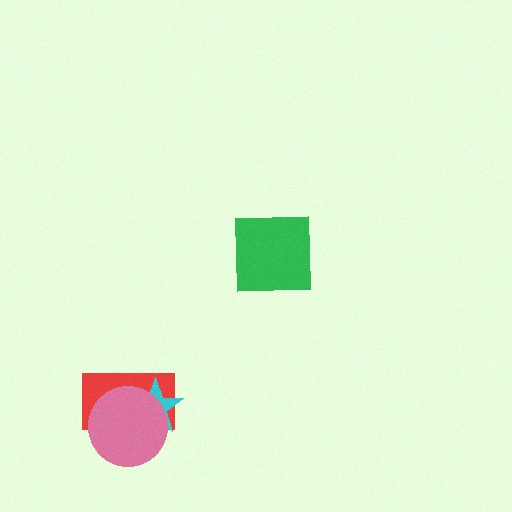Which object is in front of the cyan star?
The pink circle is in front of the cyan star.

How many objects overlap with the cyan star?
2 objects overlap with the cyan star.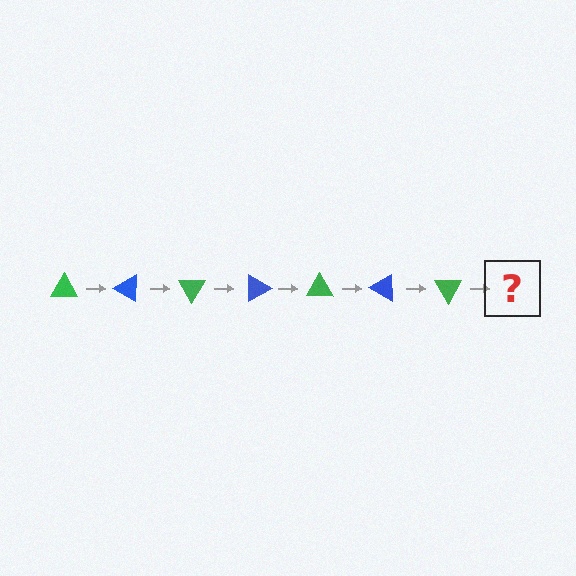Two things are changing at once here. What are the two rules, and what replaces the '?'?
The two rules are that it rotates 30 degrees each step and the color cycles through green and blue. The '?' should be a blue triangle, rotated 210 degrees from the start.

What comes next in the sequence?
The next element should be a blue triangle, rotated 210 degrees from the start.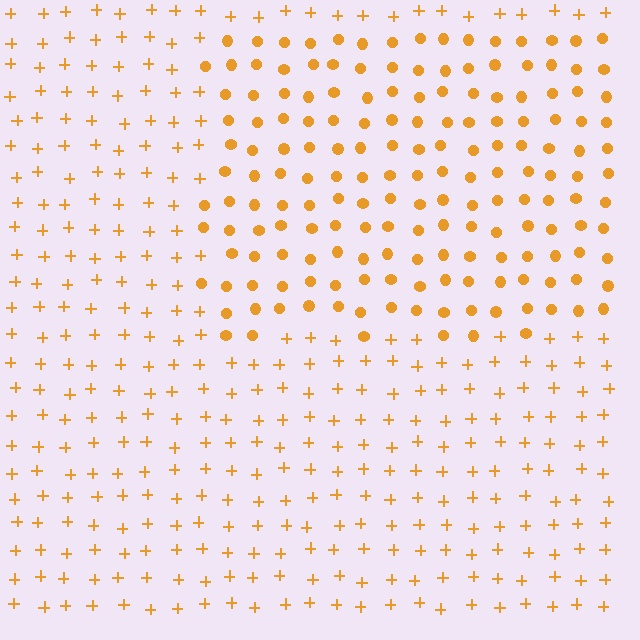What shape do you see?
I see a rectangle.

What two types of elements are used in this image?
The image uses circles inside the rectangle region and plus signs outside it.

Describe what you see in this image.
The image is filled with small orange elements arranged in a uniform grid. A rectangle-shaped region contains circles, while the surrounding area contains plus signs. The boundary is defined purely by the change in element shape.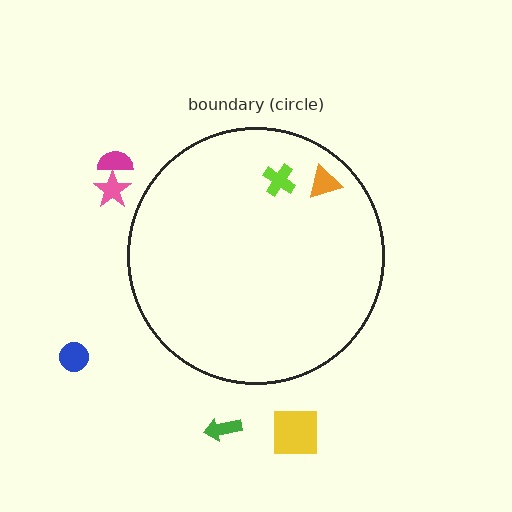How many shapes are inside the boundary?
2 inside, 5 outside.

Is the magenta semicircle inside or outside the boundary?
Outside.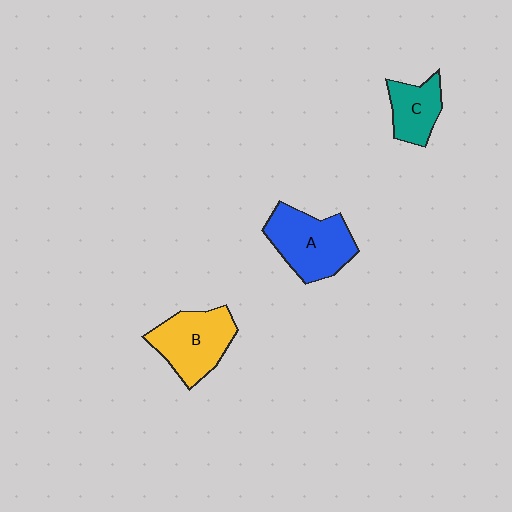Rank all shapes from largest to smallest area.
From largest to smallest: A (blue), B (yellow), C (teal).